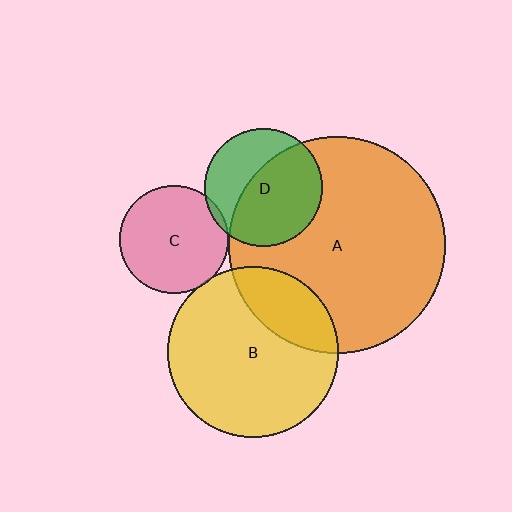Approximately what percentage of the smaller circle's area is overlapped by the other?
Approximately 25%.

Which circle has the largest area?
Circle A (orange).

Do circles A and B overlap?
Yes.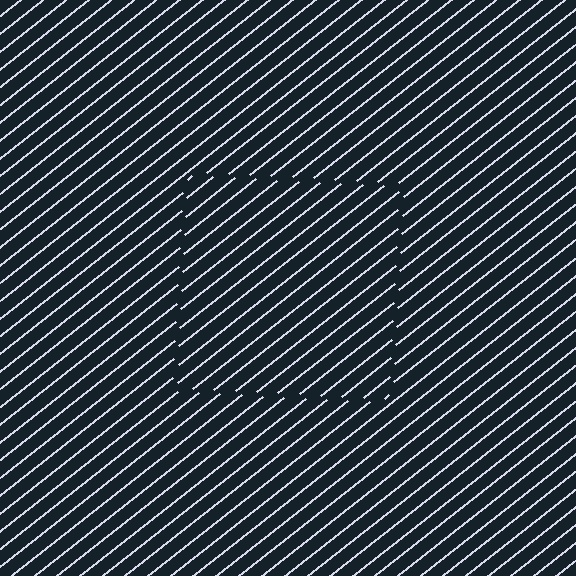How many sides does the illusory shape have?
4 sides — the line-ends trace a square.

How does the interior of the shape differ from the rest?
The interior of the shape contains the same grating, shifted by half a period — the contour is defined by the phase discontinuity where line-ends from the inner and outer gratings abut.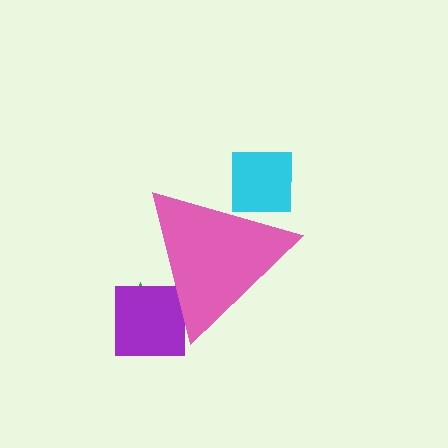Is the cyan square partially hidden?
Yes, the cyan square is partially hidden behind the pink triangle.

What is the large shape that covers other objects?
A pink triangle.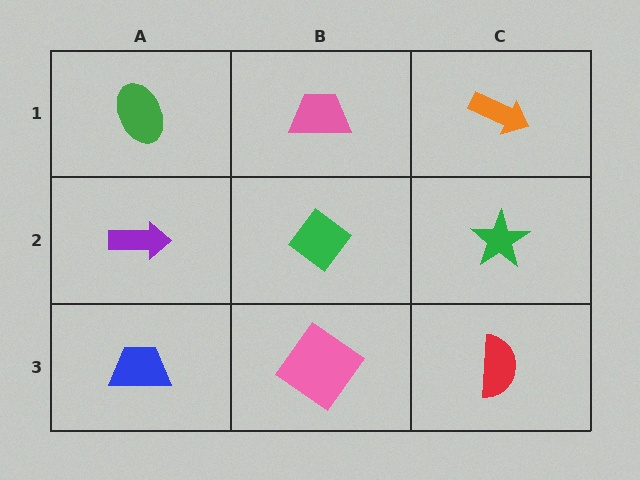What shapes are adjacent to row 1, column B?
A green diamond (row 2, column B), a green ellipse (row 1, column A), an orange arrow (row 1, column C).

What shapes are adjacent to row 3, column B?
A green diamond (row 2, column B), a blue trapezoid (row 3, column A), a red semicircle (row 3, column C).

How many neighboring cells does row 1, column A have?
2.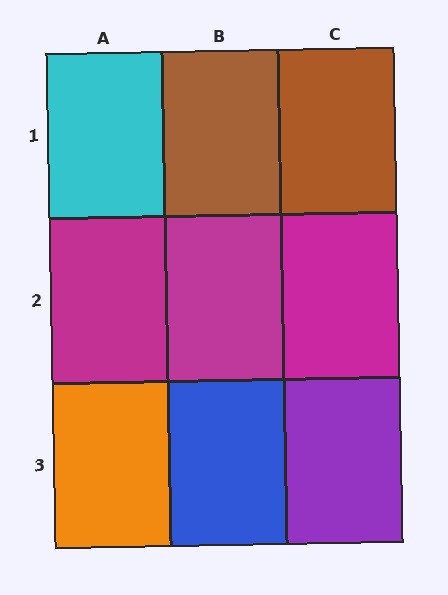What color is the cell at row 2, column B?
Magenta.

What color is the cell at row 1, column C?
Brown.